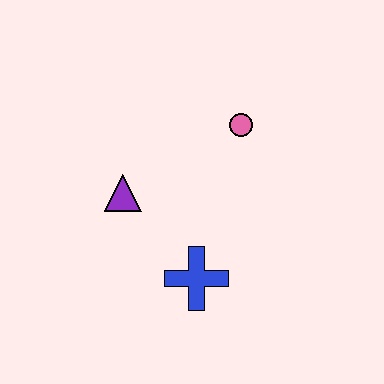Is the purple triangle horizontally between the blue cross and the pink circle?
No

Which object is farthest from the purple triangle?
The pink circle is farthest from the purple triangle.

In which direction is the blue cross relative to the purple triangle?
The blue cross is below the purple triangle.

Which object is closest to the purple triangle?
The blue cross is closest to the purple triangle.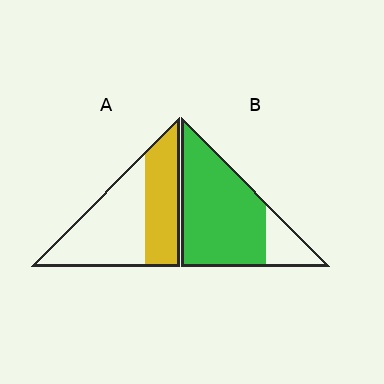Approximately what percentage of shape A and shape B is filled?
A is approximately 40% and B is approximately 80%.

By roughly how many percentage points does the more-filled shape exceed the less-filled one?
By roughly 40 percentage points (B over A).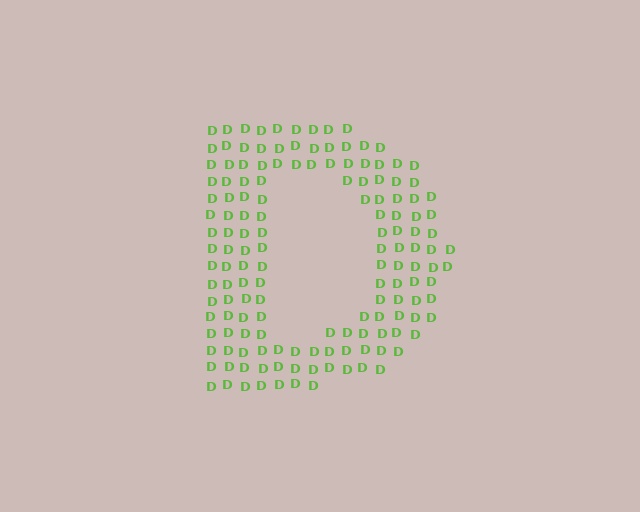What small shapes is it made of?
It is made of small letter D's.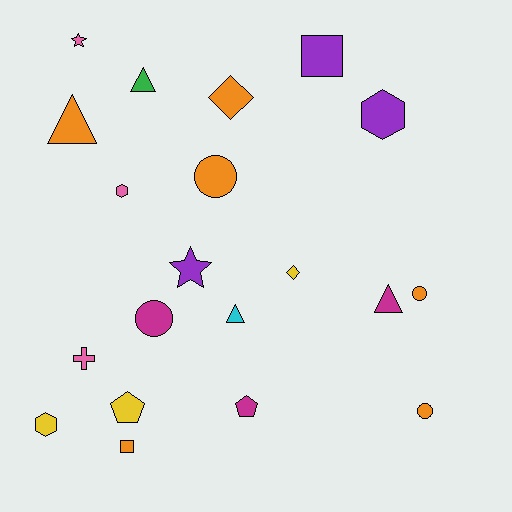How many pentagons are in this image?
There are 2 pentagons.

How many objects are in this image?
There are 20 objects.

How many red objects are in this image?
There are no red objects.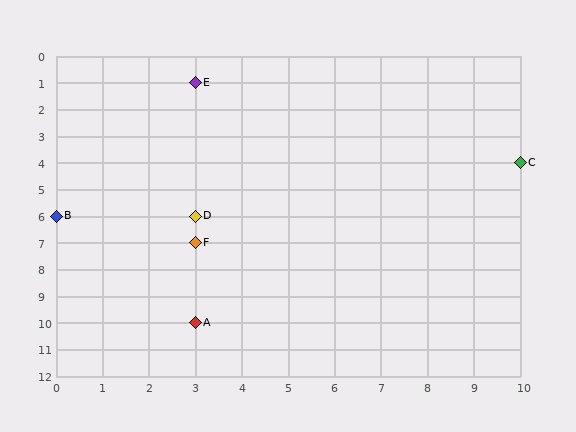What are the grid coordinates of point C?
Point C is at grid coordinates (10, 4).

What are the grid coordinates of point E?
Point E is at grid coordinates (3, 1).